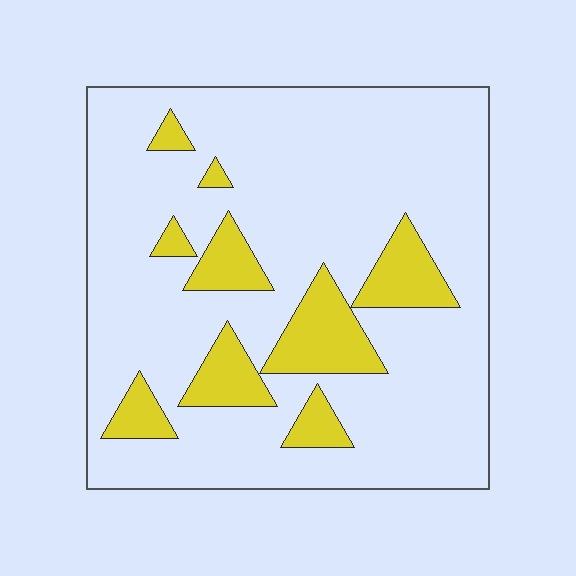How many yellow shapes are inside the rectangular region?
9.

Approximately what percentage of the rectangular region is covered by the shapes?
Approximately 20%.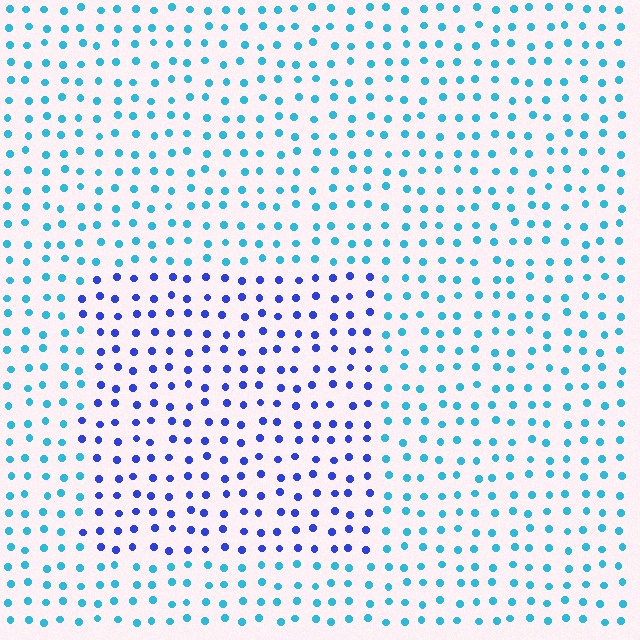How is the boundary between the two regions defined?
The boundary is defined purely by a slight shift in hue (about 43 degrees). Spacing, size, and orientation are identical on both sides.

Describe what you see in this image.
The image is filled with small cyan elements in a uniform arrangement. A rectangle-shaped region is visible where the elements are tinted to a slightly different hue, forming a subtle color boundary.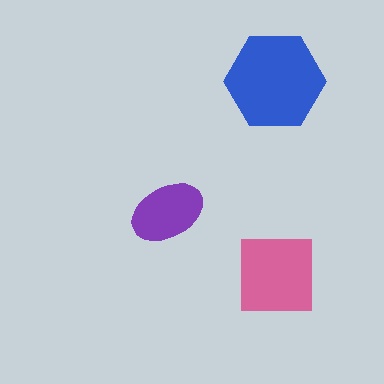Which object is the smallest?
The purple ellipse.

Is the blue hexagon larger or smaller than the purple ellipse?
Larger.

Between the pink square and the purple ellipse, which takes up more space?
The pink square.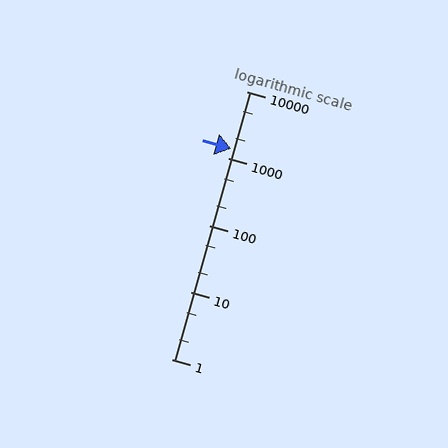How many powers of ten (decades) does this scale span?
The scale spans 4 decades, from 1 to 10000.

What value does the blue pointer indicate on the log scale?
The pointer indicates approximately 1400.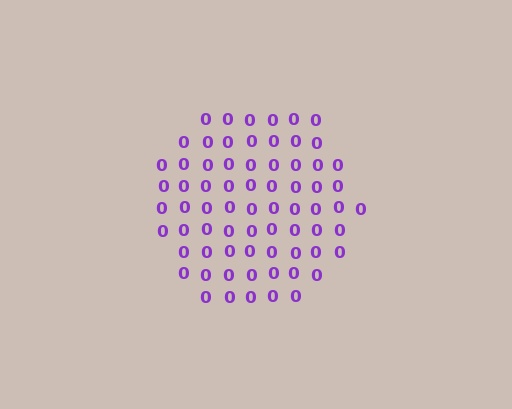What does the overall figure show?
The overall figure shows a hexagon.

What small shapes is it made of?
It is made of small digit 0's.